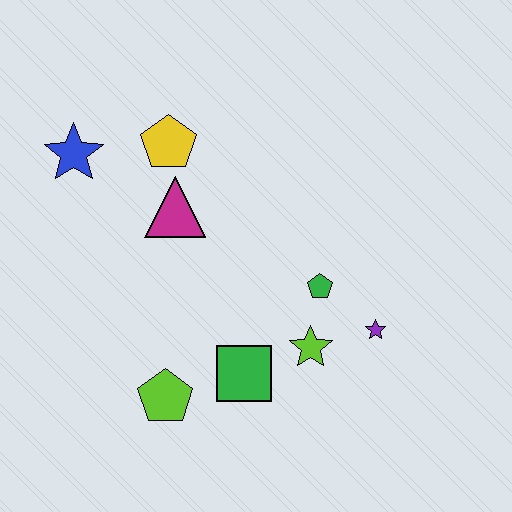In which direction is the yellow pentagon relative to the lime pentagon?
The yellow pentagon is above the lime pentagon.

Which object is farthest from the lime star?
The blue star is farthest from the lime star.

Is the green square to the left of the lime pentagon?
No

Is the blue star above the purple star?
Yes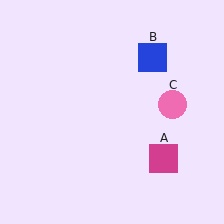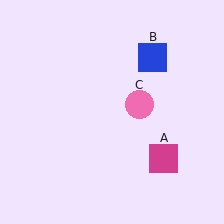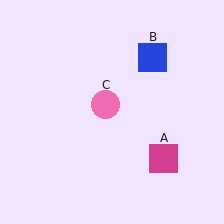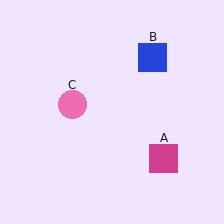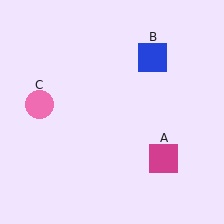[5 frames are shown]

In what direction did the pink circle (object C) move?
The pink circle (object C) moved left.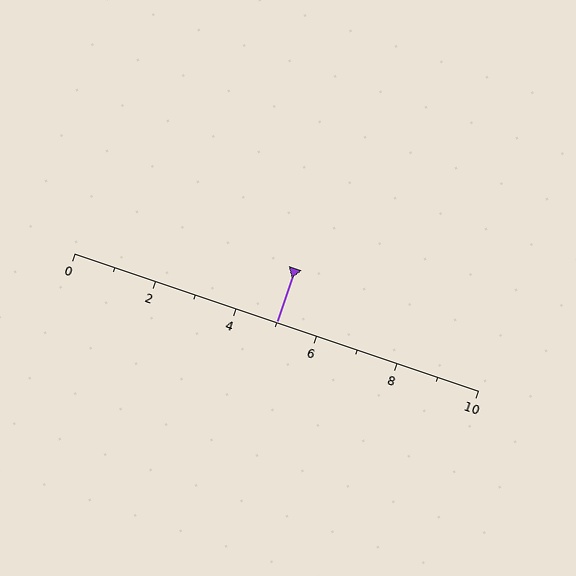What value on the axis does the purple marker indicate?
The marker indicates approximately 5.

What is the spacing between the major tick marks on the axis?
The major ticks are spaced 2 apart.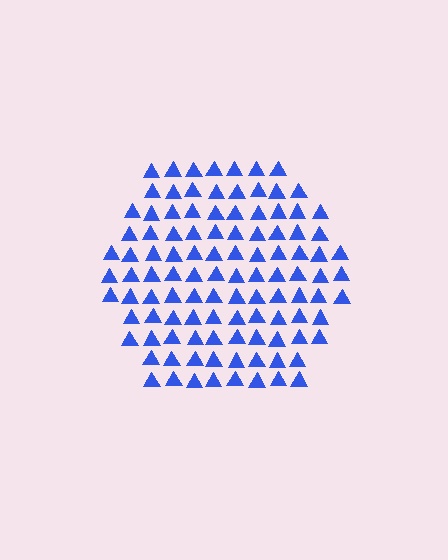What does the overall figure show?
The overall figure shows a hexagon.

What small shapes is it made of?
It is made of small triangles.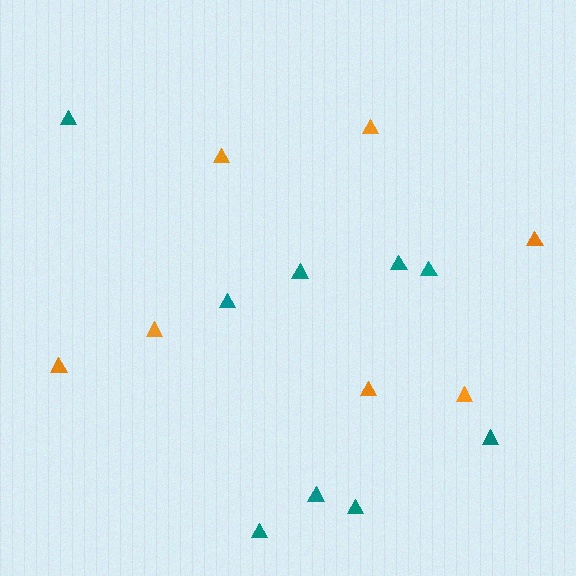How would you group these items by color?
There are 2 groups: one group of orange triangles (7) and one group of teal triangles (9).